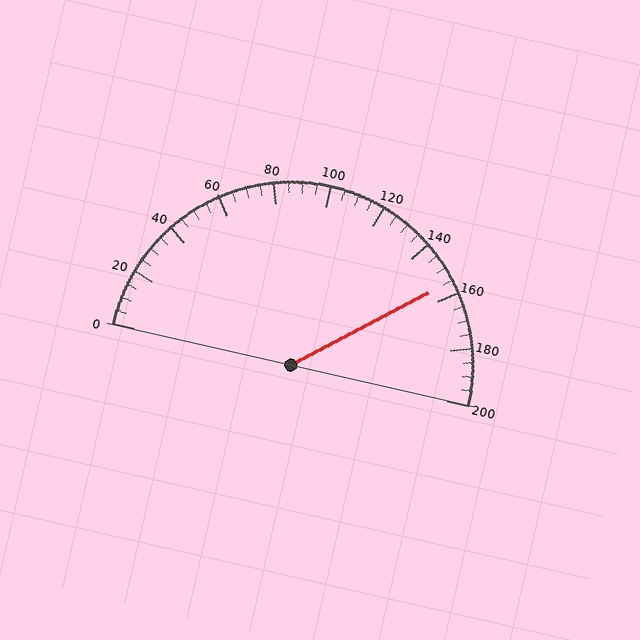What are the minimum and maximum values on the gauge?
The gauge ranges from 0 to 200.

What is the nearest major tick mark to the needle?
The nearest major tick mark is 160.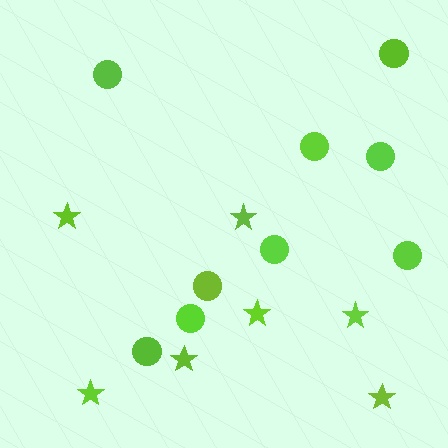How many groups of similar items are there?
There are 2 groups: one group of stars (7) and one group of circles (9).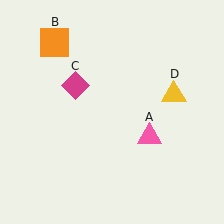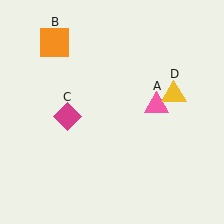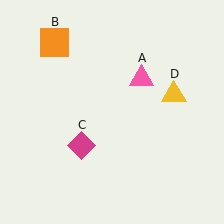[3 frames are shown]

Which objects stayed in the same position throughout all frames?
Orange square (object B) and yellow triangle (object D) remained stationary.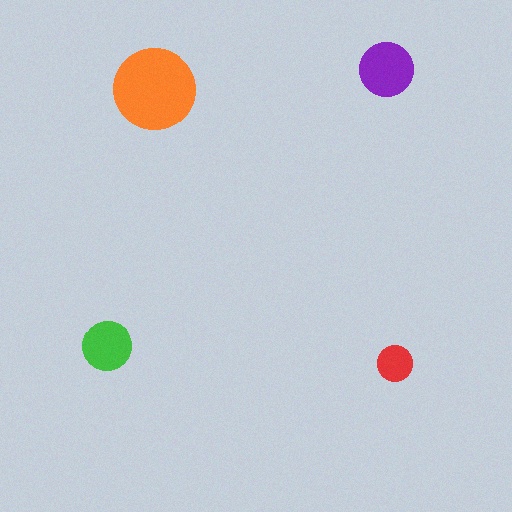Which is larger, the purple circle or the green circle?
The purple one.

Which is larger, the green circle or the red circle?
The green one.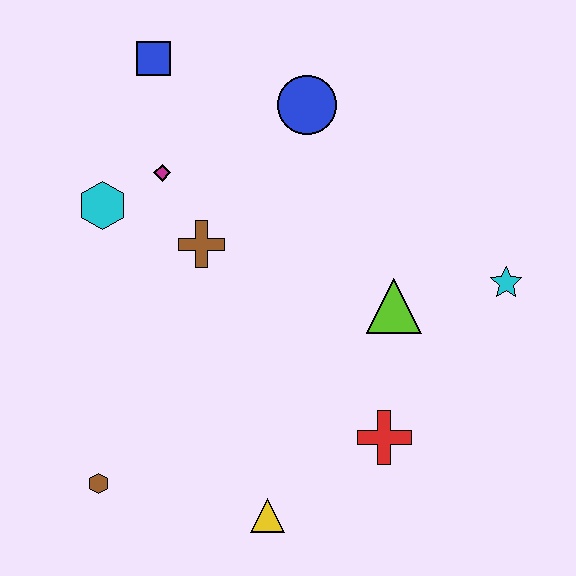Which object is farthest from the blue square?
The yellow triangle is farthest from the blue square.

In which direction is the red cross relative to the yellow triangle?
The red cross is to the right of the yellow triangle.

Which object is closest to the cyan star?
The lime triangle is closest to the cyan star.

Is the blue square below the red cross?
No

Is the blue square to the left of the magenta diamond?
Yes